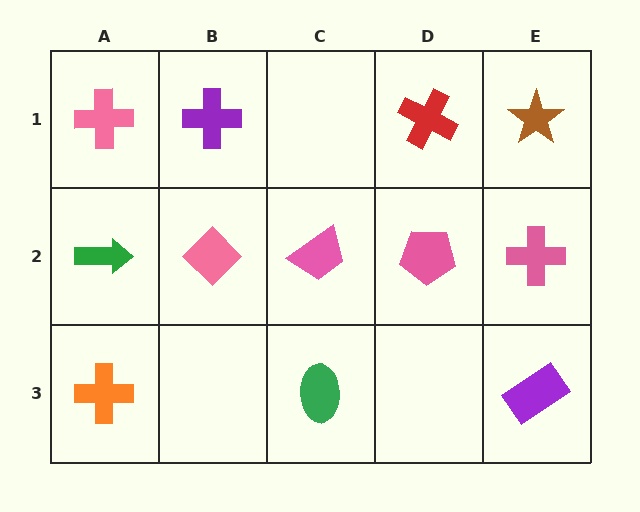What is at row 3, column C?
A green ellipse.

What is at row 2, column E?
A pink cross.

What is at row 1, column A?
A pink cross.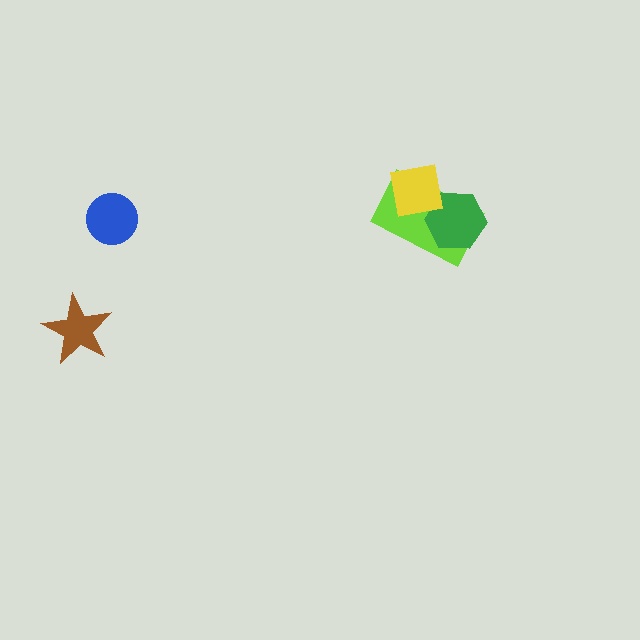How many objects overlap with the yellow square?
2 objects overlap with the yellow square.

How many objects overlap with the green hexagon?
2 objects overlap with the green hexagon.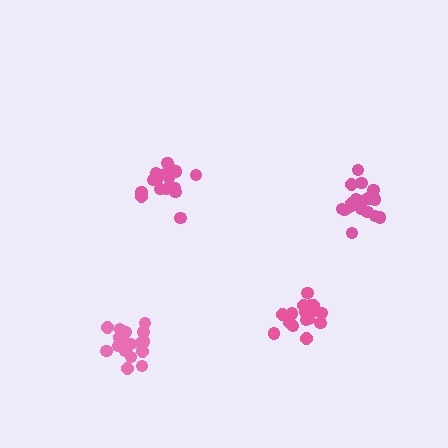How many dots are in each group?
Group 1: 18 dots, Group 2: 17 dots, Group 3: 18 dots, Group 4: 18 dots (71 total).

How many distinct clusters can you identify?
There are 4 distinct clusters.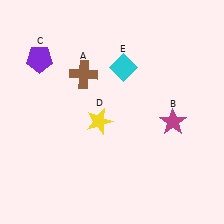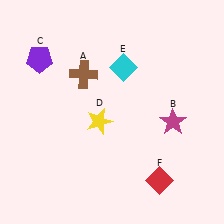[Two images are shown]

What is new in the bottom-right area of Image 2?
A red diamond (F) was added in the bottom-right area of Image 2.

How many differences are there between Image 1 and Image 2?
There is 1 difference between the two images.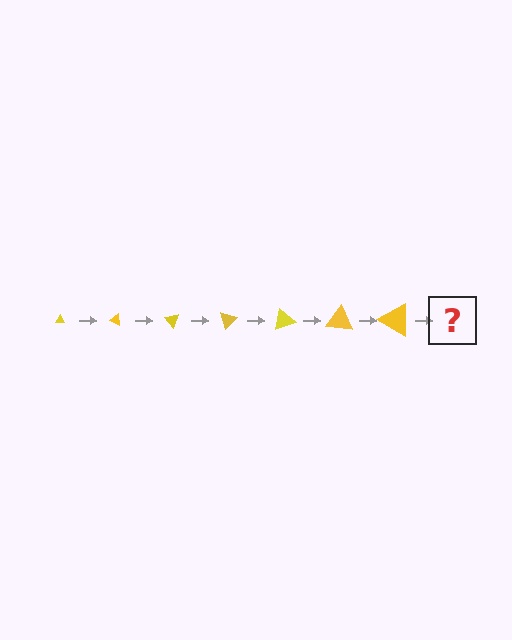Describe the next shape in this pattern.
It should be a triangle, larger than the previous one and rotated 175 degrees from the start.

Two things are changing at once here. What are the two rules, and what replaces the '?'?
The two rules are that the triangle grows larger each step and it rotates 25 degrees each step. The '?' should be a triangle, larger than the previous one and rotated 175 degrees from the start.